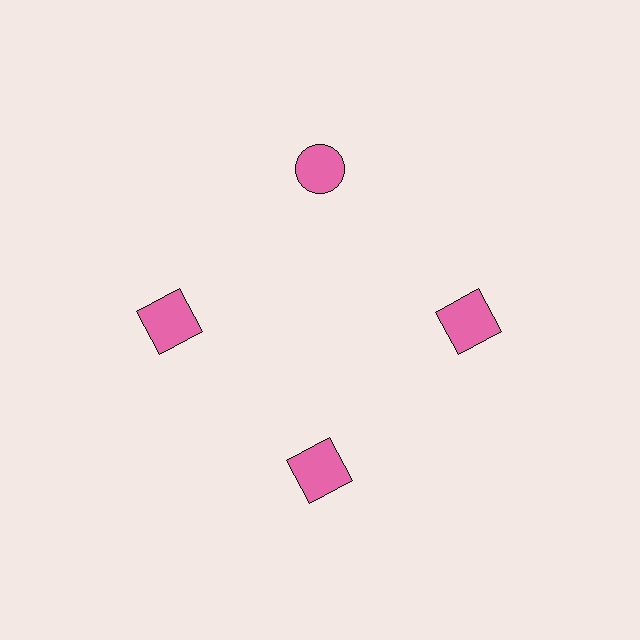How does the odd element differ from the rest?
It has a different shape: circle instead of square.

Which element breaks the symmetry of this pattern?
The pink circle at roughly the 12 o'clock position breaks the symmetry. All other shapes are pink squares.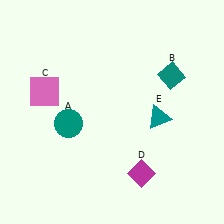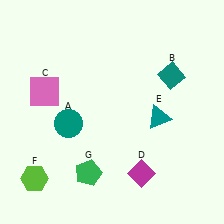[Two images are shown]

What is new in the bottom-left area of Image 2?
A lime hexagon (F) was added in the bottom-left area of Image 2.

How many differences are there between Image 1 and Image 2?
There are 2 differences between the two images.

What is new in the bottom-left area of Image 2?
A green pentagon (G) was added in the bottom-left area of Image 2.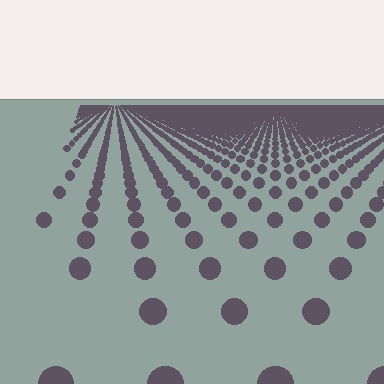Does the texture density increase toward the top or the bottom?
Density increases toward the top.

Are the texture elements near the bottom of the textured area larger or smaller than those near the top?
Larger. Near the bottom, elements are closer to the viewer and appear at a bigger on-screen size.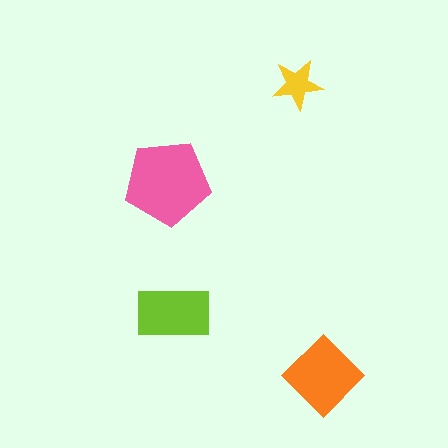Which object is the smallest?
The yellow star.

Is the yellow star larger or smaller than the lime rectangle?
Smaller.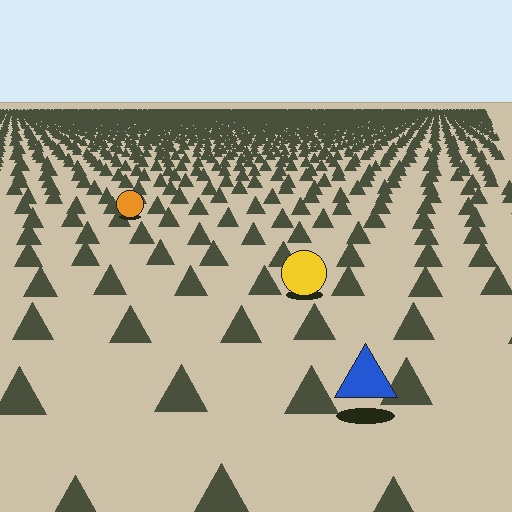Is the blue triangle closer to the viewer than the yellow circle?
Yes. The blue triangle is closer — you can tell from the texture gradient: the ground texture is coarser near it.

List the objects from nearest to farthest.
From nearest to farthest: the blue triangle, the yellow circle, the orange circle.